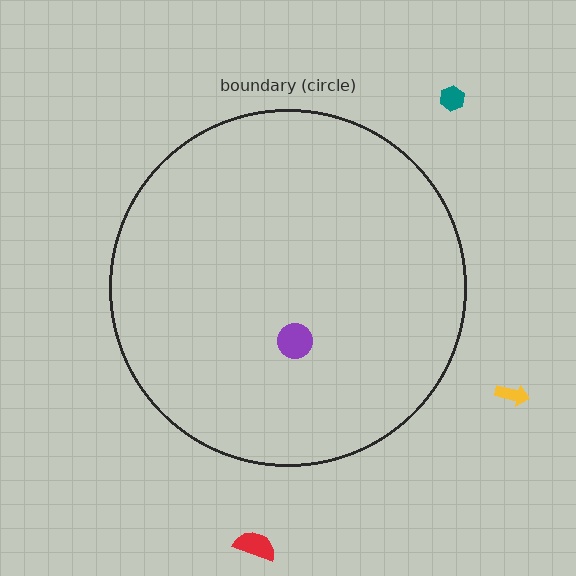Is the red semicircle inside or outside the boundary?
Outside.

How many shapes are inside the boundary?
1 inside, 3 outside.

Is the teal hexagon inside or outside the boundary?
Outside.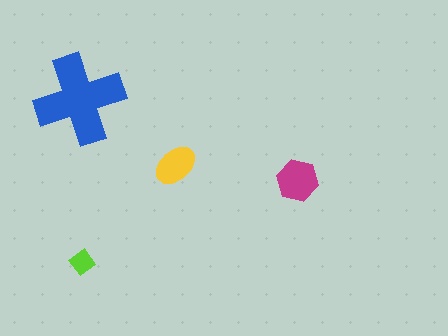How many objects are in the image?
There are 4 objects in the image.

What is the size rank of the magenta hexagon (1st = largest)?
2nd.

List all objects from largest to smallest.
The blue cross, the magenta hexagon, the yellow ellipse, the lime diamond.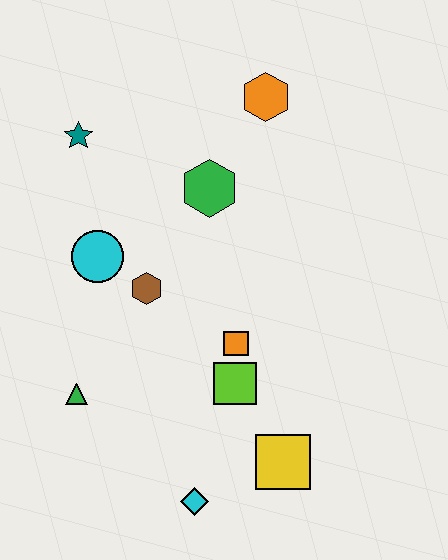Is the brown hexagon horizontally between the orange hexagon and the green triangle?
Yes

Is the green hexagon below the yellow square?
No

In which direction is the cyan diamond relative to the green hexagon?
The cyan diamond is below the green hexagon.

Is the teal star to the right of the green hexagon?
No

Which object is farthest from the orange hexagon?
The cyan diamond is farthest from the orange hexagon.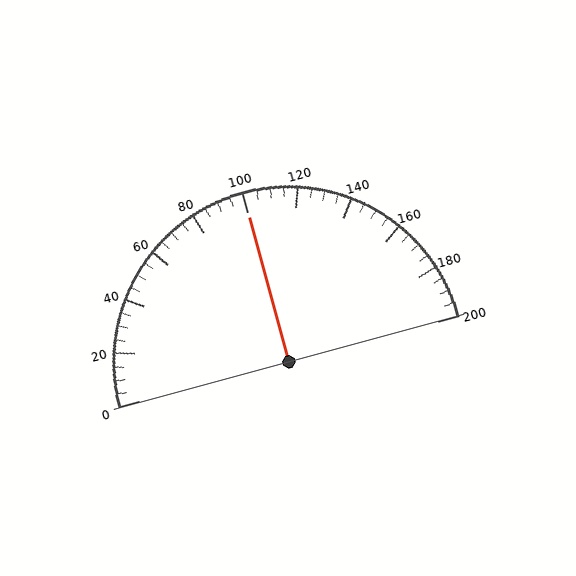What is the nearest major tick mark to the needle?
The nearest major tick mark is 100.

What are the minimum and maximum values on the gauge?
The gauge ranges from 0 to 200.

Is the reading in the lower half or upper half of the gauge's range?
The reading is in the upper half of the range (0 to 200).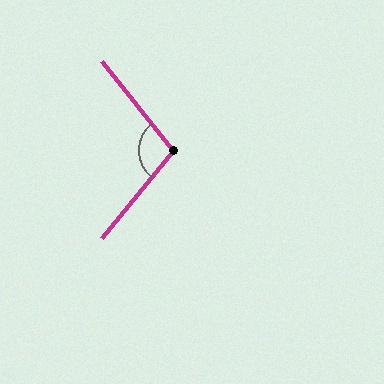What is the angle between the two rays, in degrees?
Approximately 102 degrees.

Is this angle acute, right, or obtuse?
It is obtuse.